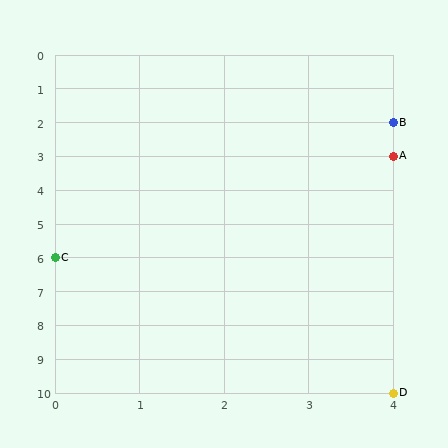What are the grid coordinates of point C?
Point C is at grid coordinates (0, 6).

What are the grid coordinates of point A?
Point A is at grid coordinates (4, 3).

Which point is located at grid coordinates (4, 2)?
Point B is at (4, 2).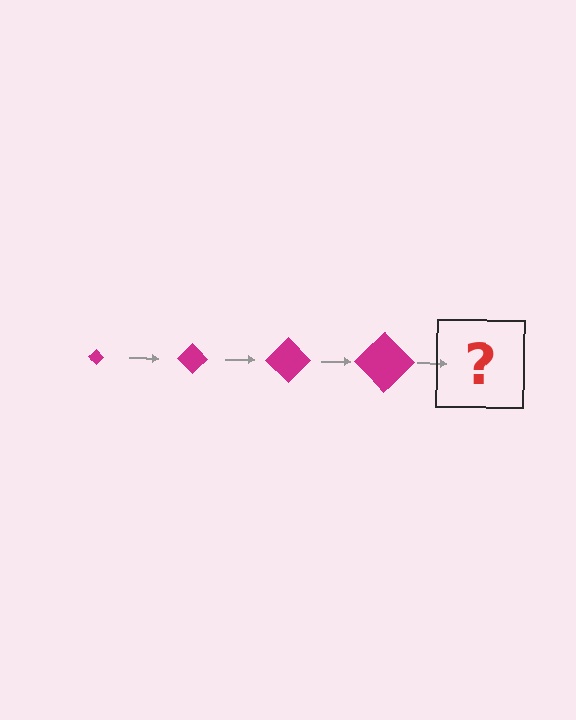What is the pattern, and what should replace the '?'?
The pattern is that the diamond gets progressively larger each step. The '?' should be a magenta diamond, larger than the previous one.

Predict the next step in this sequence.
The next step is a magenta diamond, larger than the previous one.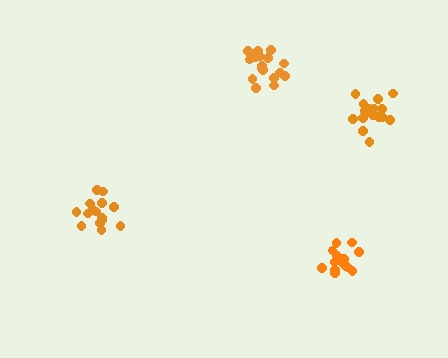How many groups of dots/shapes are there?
There are 4 groups.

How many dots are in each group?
Group 1: 17 dots, Group 2: 17 dots, Group 3: 14 dots, Group 4: 15 dots (63 total).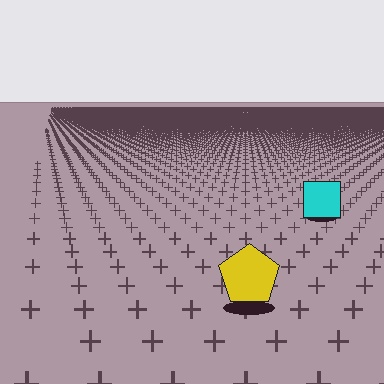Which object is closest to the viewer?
The yellow pentagon is closest. The texture marks near it are larger and more spread out.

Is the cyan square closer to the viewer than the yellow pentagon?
No. The yellow pentagon is closer — you can tell from the texture gradient: the ground texture is coarser near it.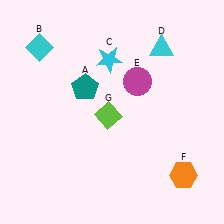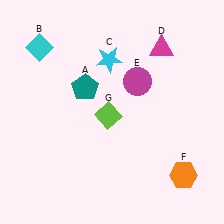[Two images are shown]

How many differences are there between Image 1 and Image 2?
There is 1 difference between the two images.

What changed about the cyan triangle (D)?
In Image 1, D is cyan. In Image 2, it changed to magenta.